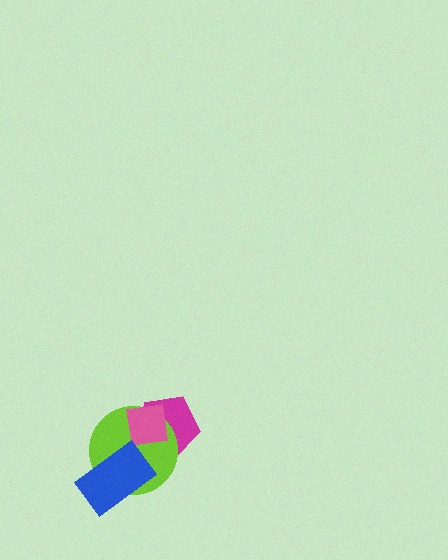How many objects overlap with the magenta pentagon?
2 objects overlap with the magenta pentagon.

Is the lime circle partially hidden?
Yes, it is partially covered by another shape.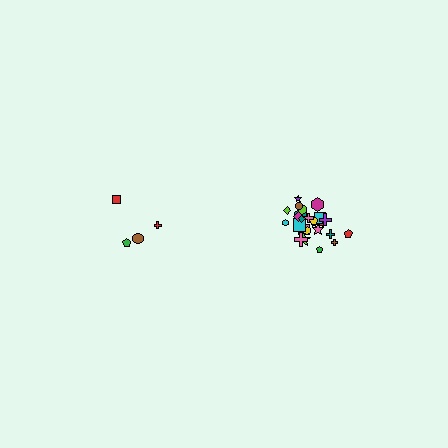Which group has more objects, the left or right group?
The right group.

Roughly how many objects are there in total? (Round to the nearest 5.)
Roughly 30 objects in total.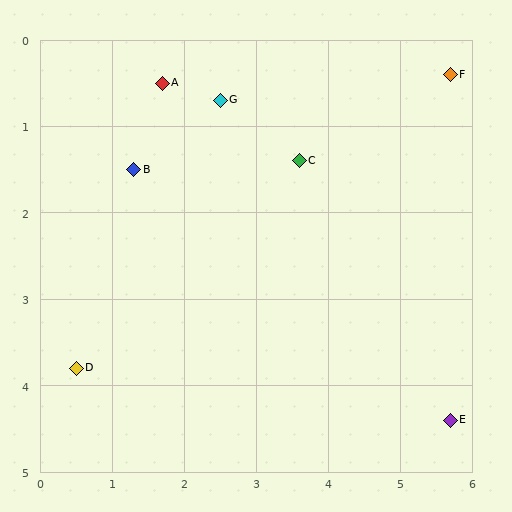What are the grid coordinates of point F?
Point F is at approximately (5.7, 0.4).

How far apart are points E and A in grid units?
Points E and A are about 5.6 grid units apart.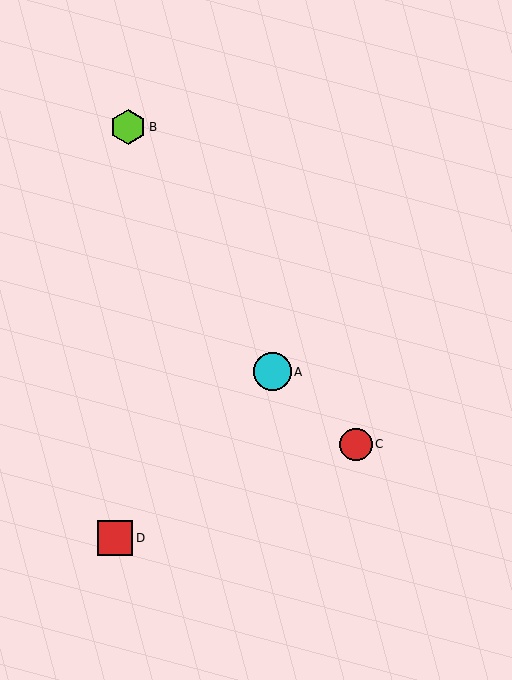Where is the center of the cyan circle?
The center of the cyan circle is at (272, 372).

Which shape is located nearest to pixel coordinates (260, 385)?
The cyan circle (labeled A) at (272, 372) is nearest to that location.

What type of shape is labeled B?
Shape B is a lime hexagon.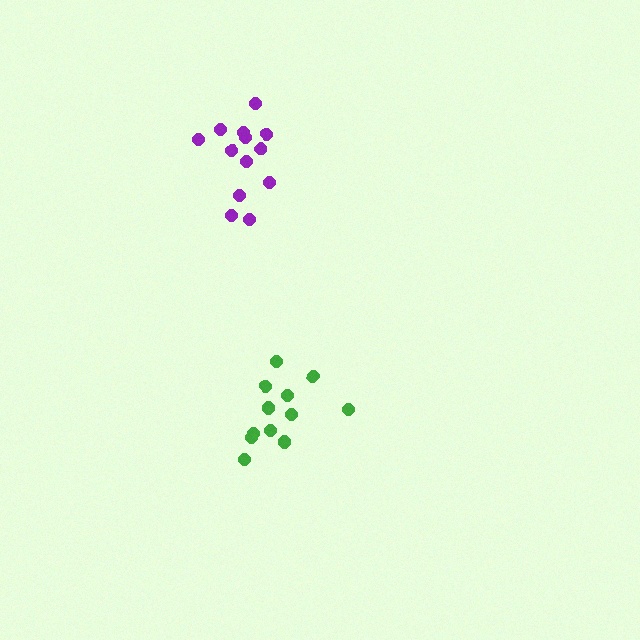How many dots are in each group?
Group 1: 13 dots, Group 2: 12 dots (25 total).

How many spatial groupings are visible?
There are 2 spatial groupings.